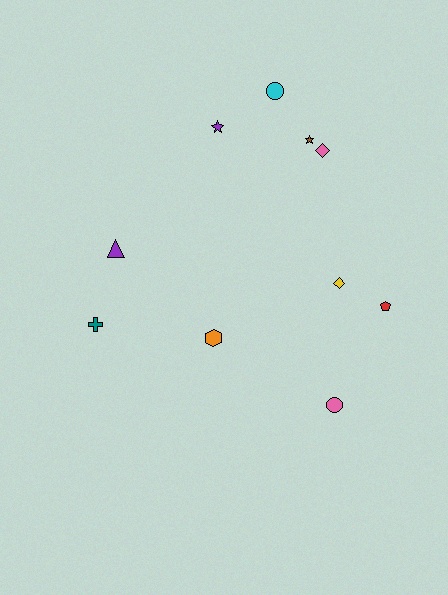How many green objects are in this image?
There are no green objects.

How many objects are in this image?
There are 10 objects.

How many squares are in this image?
There are no squares.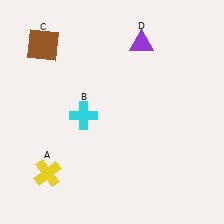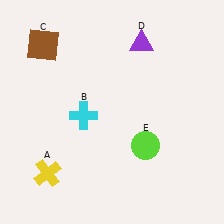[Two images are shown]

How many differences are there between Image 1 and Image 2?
There is 1 difference between the two images.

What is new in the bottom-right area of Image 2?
A lime circle (E) was added in the bottom-right area of Image 2.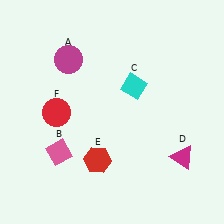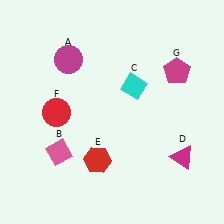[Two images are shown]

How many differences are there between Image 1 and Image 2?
There is 1 difference between the two images.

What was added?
A magenta pentagon (G) was added in Image 2.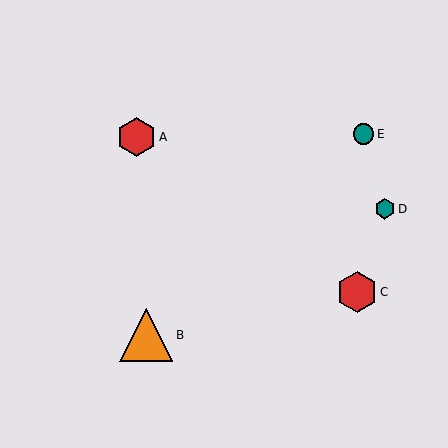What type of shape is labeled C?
Shape C is a red hexagon.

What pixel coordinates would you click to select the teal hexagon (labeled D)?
Click at (385, 209) to select the teal hexagon D.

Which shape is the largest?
The orange triangle (labeled B) is the largest.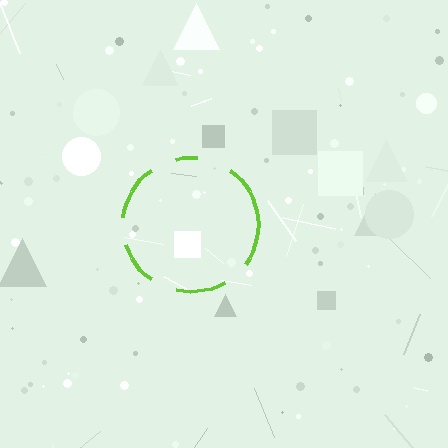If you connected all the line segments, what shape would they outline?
They would outline a circle.